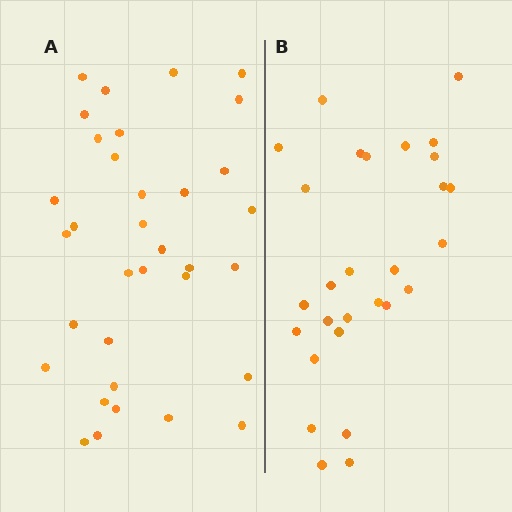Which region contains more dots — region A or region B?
Region A (the left region) has more dots.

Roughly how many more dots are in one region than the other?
Region A has about 6 more dots than region B.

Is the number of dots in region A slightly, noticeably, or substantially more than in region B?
Region A has only slightly more — the two regions are fairly close. The ratio is roughly 1.2 to 1.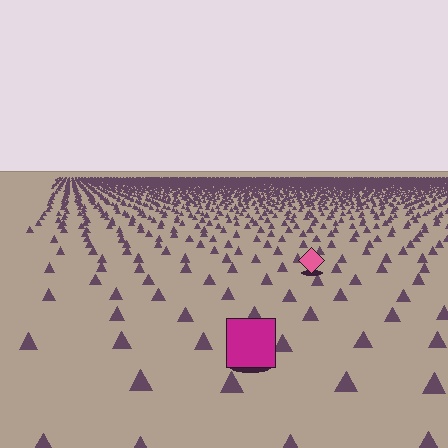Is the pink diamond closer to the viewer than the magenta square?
No. The magenta square is closer — you can tell from the texture gradient: the ground texture is coarser near it.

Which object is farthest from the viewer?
The pink diamond is farthest from the viewer. It appears smaller and the ground texture around it is denser.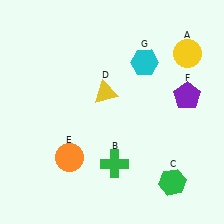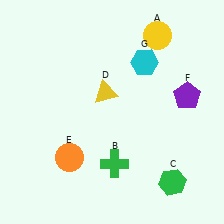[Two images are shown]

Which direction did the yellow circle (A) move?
The yellow circle (A) moved left.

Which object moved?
The yellow circle (A) moved left.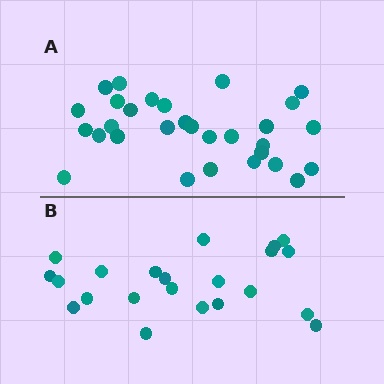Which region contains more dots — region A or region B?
Region A (the top region) has more dots.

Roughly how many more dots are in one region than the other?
Region A has roughly 8 or so more dots than region B.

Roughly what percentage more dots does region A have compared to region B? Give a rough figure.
About 35% more.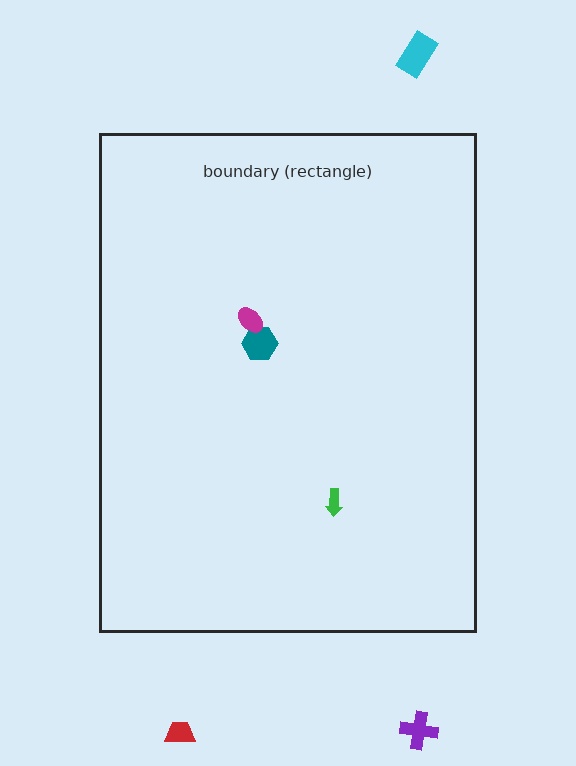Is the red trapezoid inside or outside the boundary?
Outside.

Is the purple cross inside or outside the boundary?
Outside.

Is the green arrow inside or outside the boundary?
Inside.